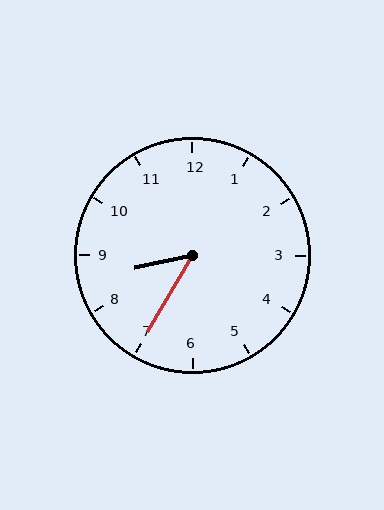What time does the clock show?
8:35.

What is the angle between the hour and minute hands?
Approximately 48 degrees.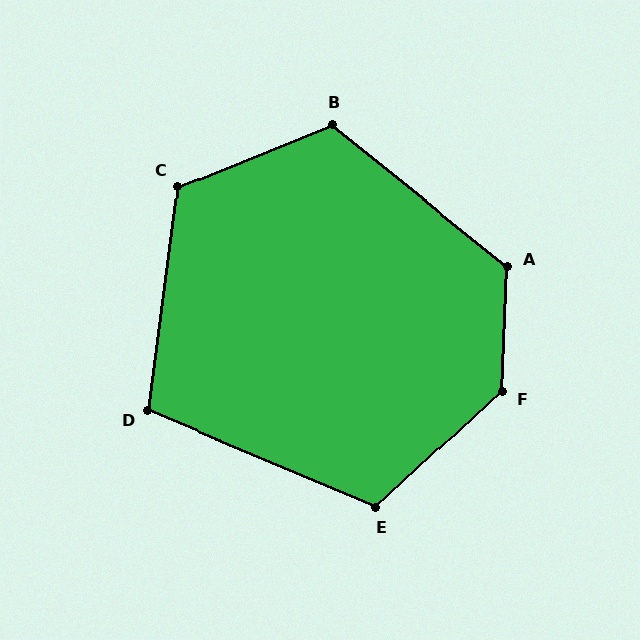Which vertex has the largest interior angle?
F, at approximately 135 degrees.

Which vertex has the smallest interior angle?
D, at approximately 105 degrees.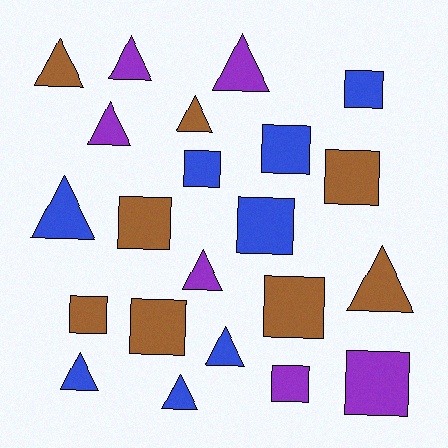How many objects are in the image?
There are 22 objects.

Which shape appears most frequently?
Square, with 11 objects.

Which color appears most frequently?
Brown, with 8 objects.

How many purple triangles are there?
There are 4 purple triangles.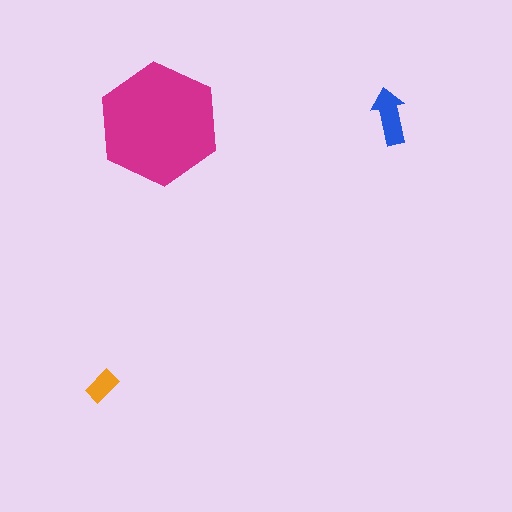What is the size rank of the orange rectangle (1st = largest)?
3rd.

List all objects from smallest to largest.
The orange rectangle, the blue arrow, the magenta hexagon.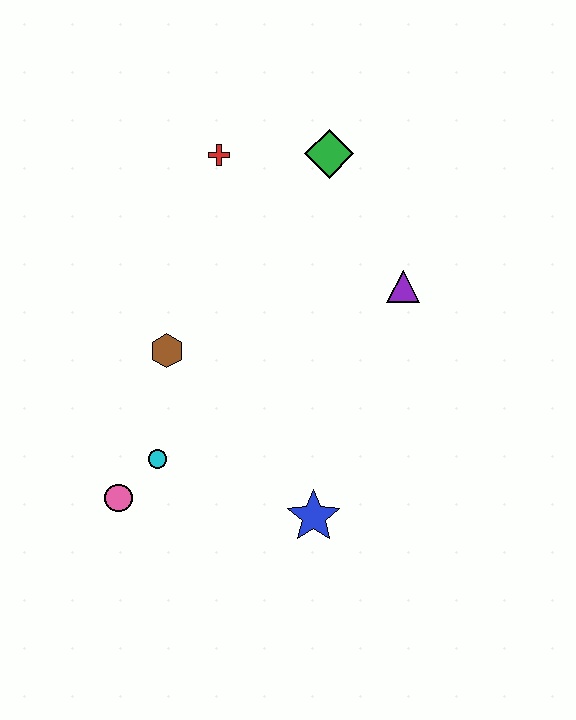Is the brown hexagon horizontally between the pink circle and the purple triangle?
Yes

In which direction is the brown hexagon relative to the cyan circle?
The brown hexagon is above the cyan circle.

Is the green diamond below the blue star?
No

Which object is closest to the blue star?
The cyan circle is closest to the blue star.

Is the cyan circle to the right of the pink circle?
Yes